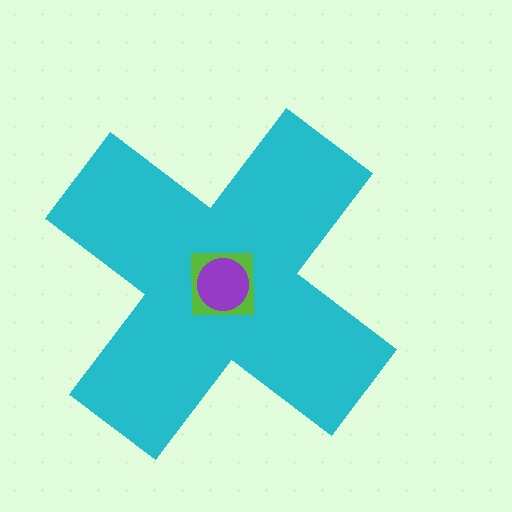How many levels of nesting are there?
3.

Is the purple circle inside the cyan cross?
Yes.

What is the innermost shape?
The purple circle.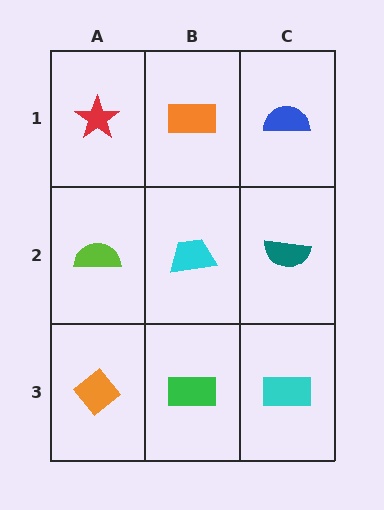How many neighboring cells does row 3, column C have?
2.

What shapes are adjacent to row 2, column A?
A red star (row 1, column A), an orange diamond (row 3, column A), a cyan trapezoid (row 2, column B).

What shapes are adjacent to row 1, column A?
A lime semicircle (row 2, column A), an orange rectangle (row 1, column B).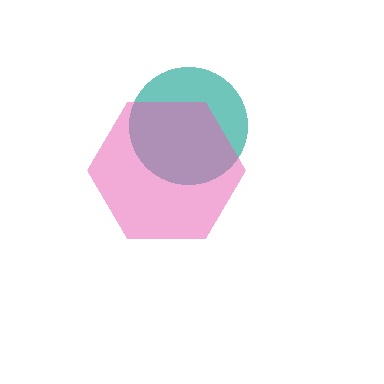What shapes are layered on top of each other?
The layered shapes are: a teal circle, a pink hexagon.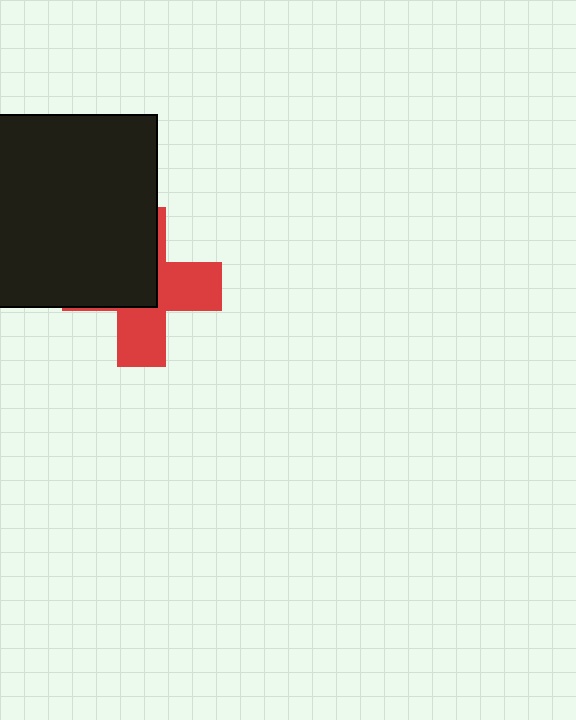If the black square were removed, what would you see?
You would see the complete red cross.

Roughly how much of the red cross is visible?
About half of it is visible (roughly 50%).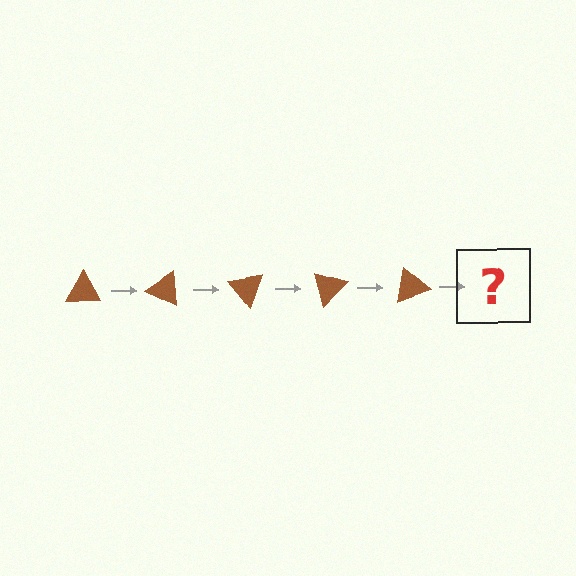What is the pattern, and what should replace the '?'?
The pattern is that the triangle rotates 25 degrees each step. The '?' should be a brown triangle rotated 125 degrees.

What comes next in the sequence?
The next element should be a brown triangle rotated 125 degrees.